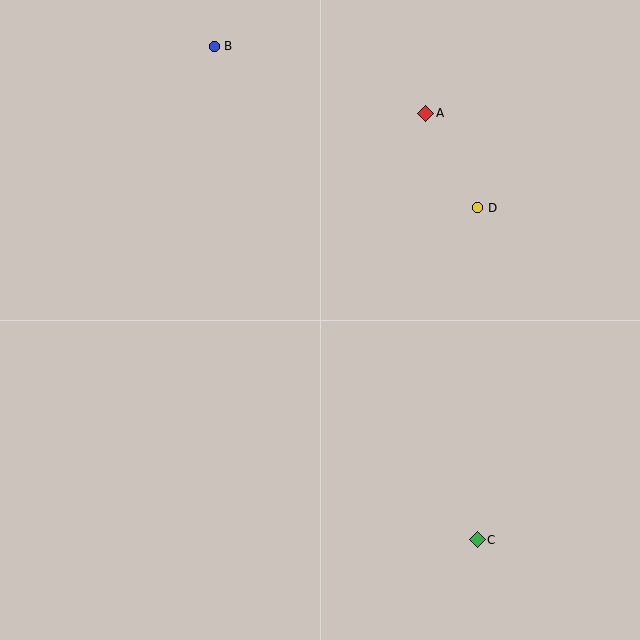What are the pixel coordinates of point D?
Point D is at (478, 208).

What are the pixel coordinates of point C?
Point C is at (477, 540).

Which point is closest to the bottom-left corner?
Point C is closest to the bottom-left corner.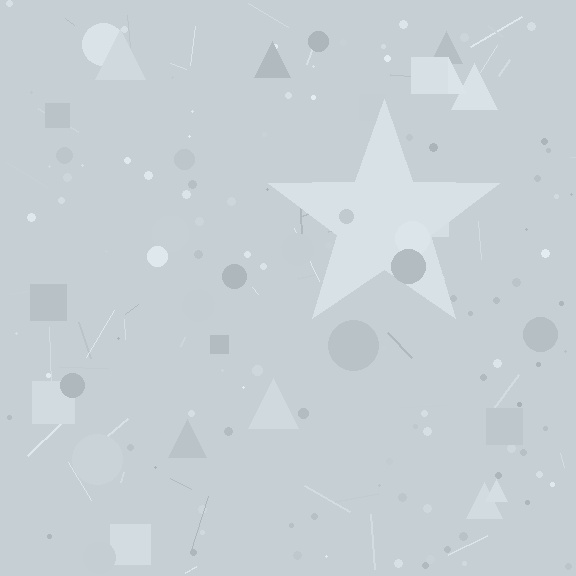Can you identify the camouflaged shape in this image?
The camouflaged shape is a star.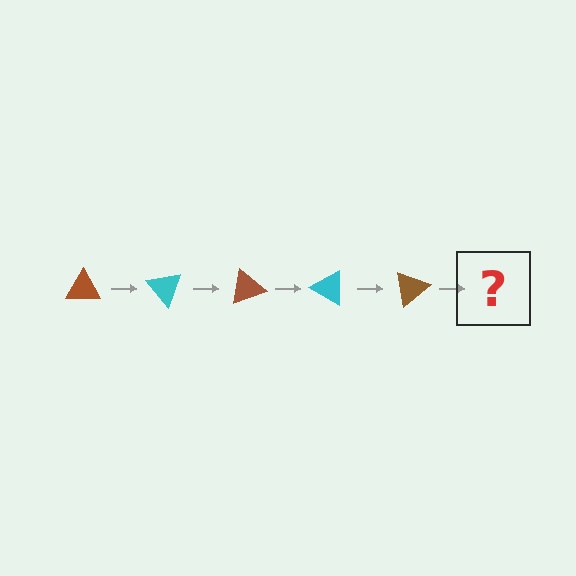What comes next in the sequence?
The next element should be a cyan triangle, rotated 250 degrees from the start.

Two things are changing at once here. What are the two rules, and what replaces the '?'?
The two rules are that it rotates 50 degrees each step and the color cycles through brown and cyan. The '?' should be a cyan triangle, rotated 250 degrees from the start.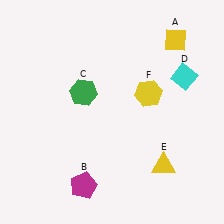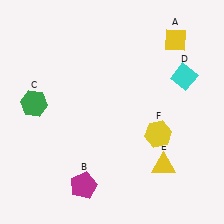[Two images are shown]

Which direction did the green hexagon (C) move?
The green hexagon (C) moved left.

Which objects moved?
The objects that moved are: the green hexagon (C), the yellow hexagon (F).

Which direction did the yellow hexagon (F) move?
The yellow hexagon (F) moved down.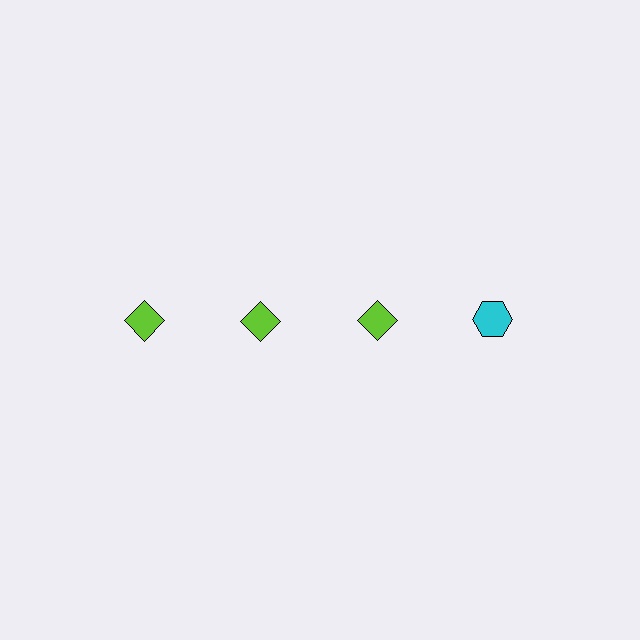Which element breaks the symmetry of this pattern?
The cyan hexagon in the top row, second from right column breaks the symmetry. All other shapes are lime diamonds.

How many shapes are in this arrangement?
There are 4 shapes arranged in a grid pattern.